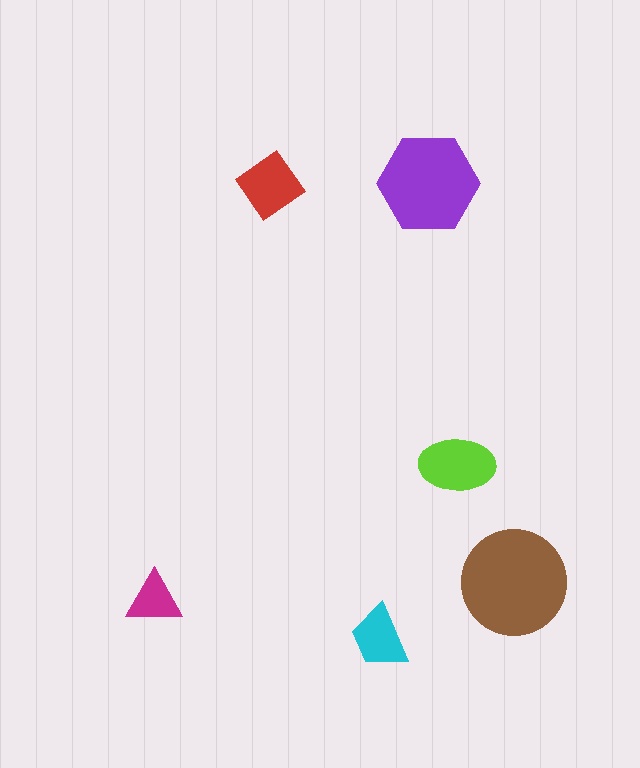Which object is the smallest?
The magenta triangle.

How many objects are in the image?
There are 6 objects in the image.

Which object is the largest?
The brown circle.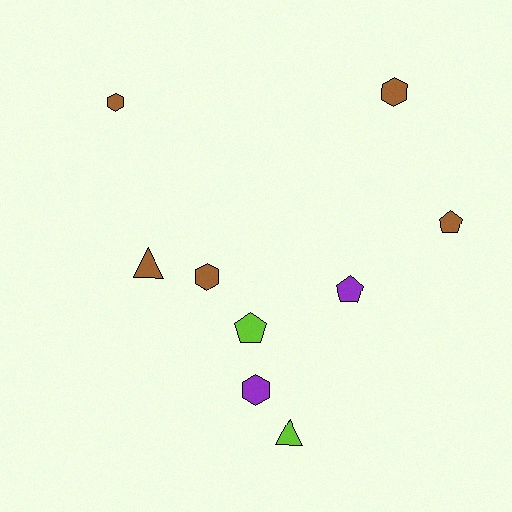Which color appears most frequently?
Brown, with 5 objects.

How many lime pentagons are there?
There is 1 lime pentagon.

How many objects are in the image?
There are 9 objects.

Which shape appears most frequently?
Hexagon, with 4 objects.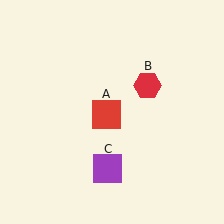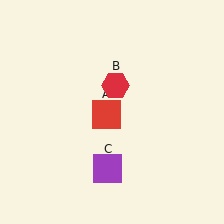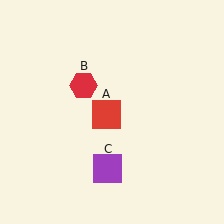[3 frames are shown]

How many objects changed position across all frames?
1 object changed position: red hexagon (object B).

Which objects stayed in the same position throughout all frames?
Red square (object A) and purple square (object C) remained stationary.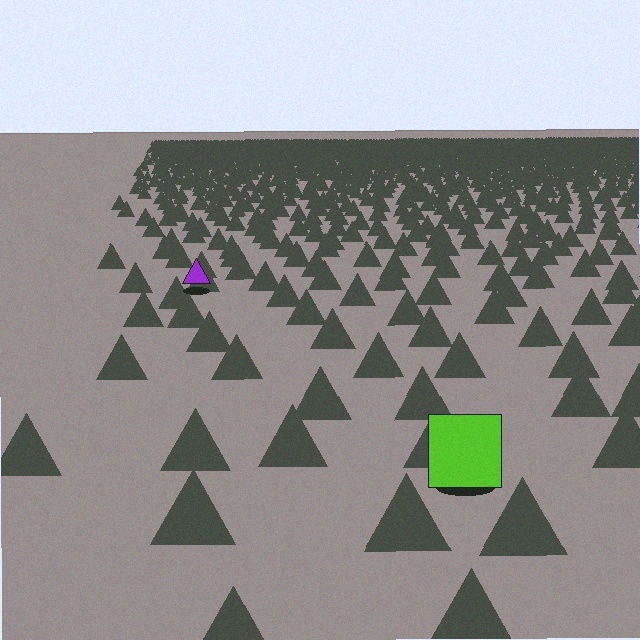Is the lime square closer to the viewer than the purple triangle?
Yes. The lime square is closer — you can tell from the texture gradient: the ground texture is coarser near it.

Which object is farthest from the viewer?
The purple triangle is farthest from the viewer. It appears smaller and the ground texture around it is denser.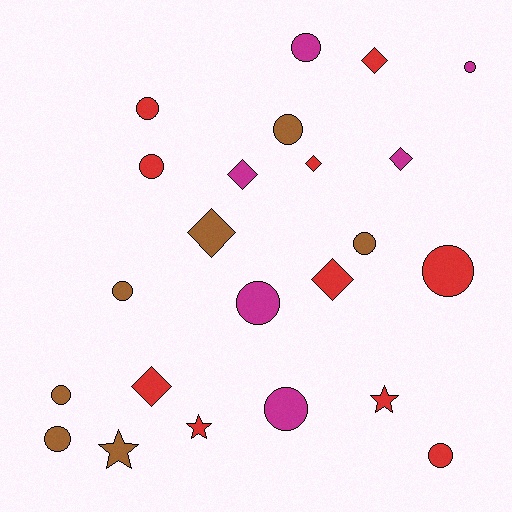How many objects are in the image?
There are 23 objects.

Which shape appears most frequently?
Circle, with 13 objects.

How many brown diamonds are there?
There is 1 brown diamond.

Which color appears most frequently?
Red, with 10 objects.